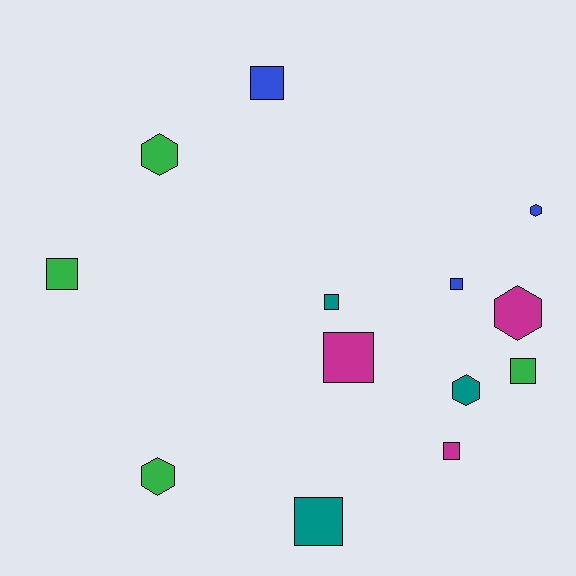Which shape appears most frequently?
Square, with 8 objects.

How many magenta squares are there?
There are 2 magenta squares.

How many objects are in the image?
There are 13 objects.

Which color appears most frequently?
Green, with 4 objects.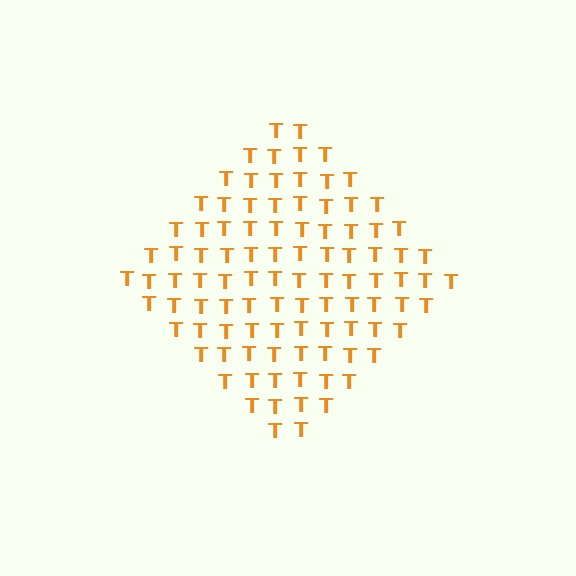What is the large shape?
The large shape is a diamond.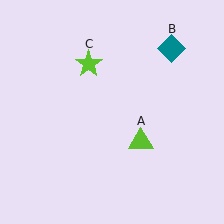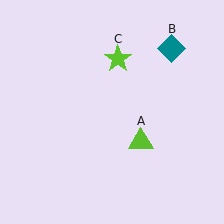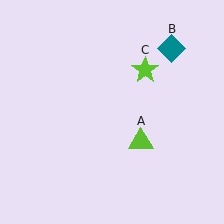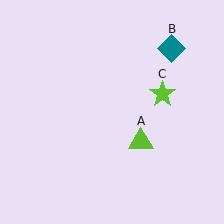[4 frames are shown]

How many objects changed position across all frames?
1 object changed position: lime star (object C).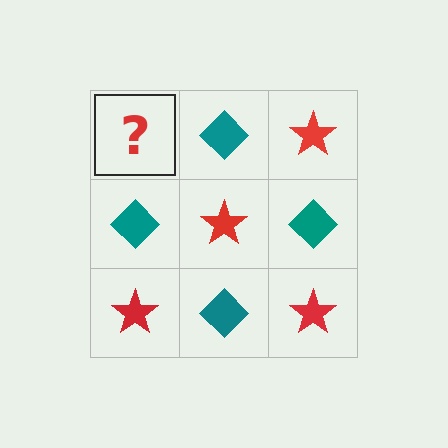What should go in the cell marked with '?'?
The missing cell should contain a red star.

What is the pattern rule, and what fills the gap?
The rule is that it alternates red star and teal diamond in a checkerboard pattern. The gap should be filled with a red star.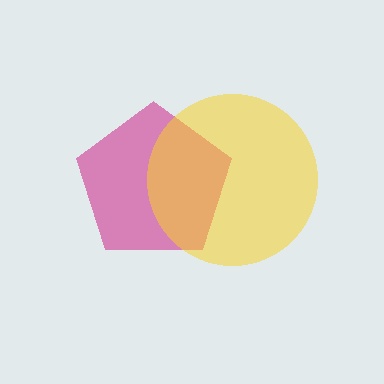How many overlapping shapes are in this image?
There are 2 overlapping shapes in the image.